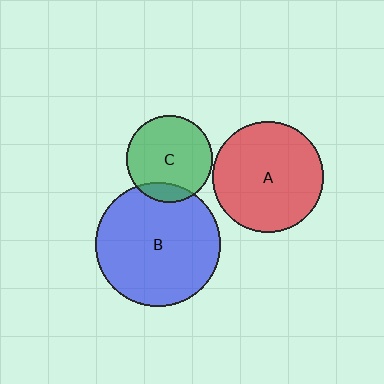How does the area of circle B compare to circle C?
Approximately 2.1 times.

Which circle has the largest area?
Circle B (blue).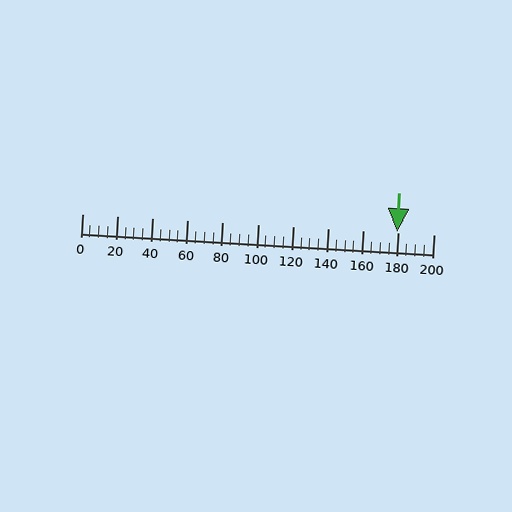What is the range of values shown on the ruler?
The ruler shows values from 0 to 200.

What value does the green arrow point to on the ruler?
The green arrow points to approximately 179.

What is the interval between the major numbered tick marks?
The major tick marks are spaced 20 units apart.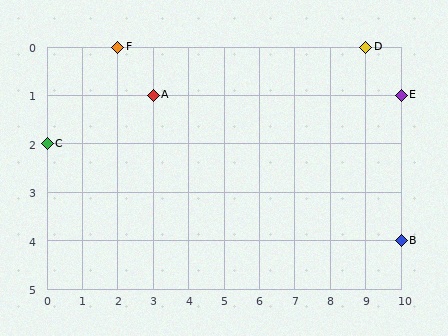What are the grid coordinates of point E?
Point E is at grid coordinates (10, 1).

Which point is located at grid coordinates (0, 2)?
Point C is at (0, 2).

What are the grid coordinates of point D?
Point D is at grid coordinates (9, 0).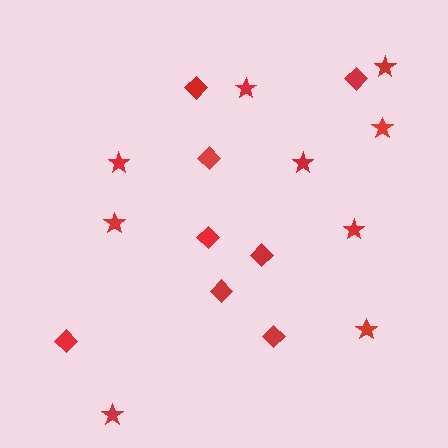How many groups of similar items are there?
There are 2 groups: one group of stars (9) and one group of diamonds (8).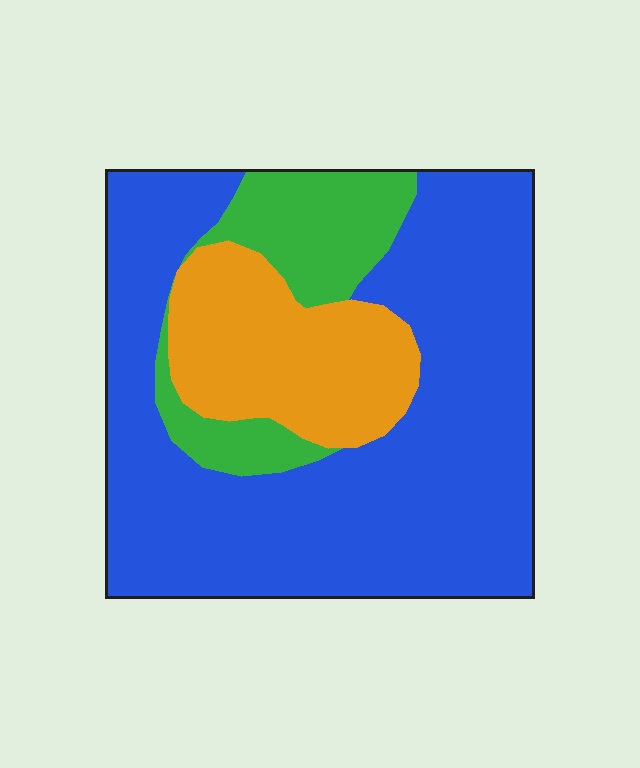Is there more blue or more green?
Blue.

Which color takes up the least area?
Green, at roughly 15%.